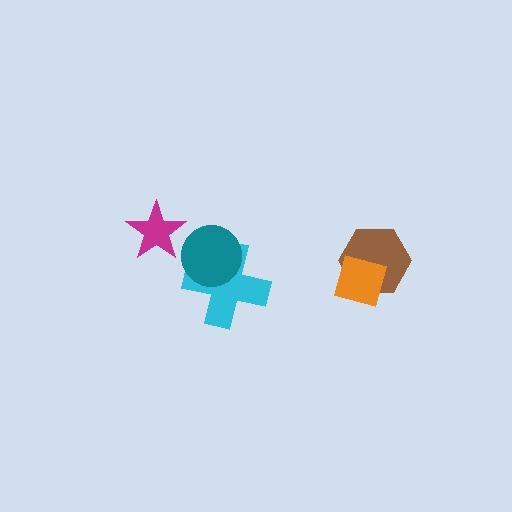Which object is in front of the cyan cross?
The teal circle is in front of the cyan cross.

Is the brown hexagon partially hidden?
Yes, it is partially covered by another shape.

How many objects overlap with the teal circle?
1 object overlaps with the teal circle.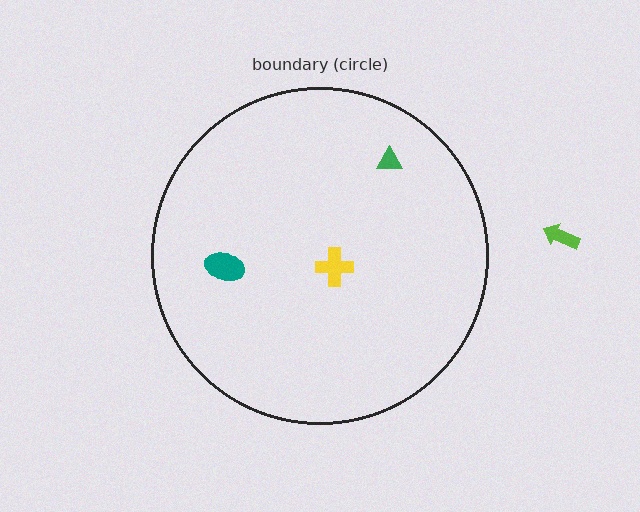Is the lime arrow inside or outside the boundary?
Outside.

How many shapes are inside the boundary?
3 inside, 1 outside.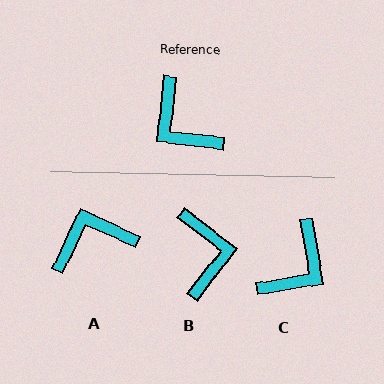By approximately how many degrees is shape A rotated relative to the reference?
Approximately 108 degrees clockwise.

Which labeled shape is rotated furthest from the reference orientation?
B, about 149 degrees away.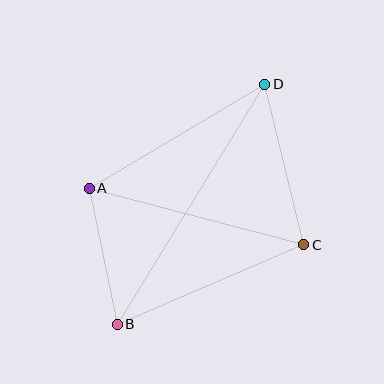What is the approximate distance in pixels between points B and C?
The distance between B and C is approximately 203 pixels.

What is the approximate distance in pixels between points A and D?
The distance between A and D is approximately 204 pixels.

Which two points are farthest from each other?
Points B and D are farthest from each other.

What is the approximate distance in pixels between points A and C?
The distance between A and C is approximately 222 pixels.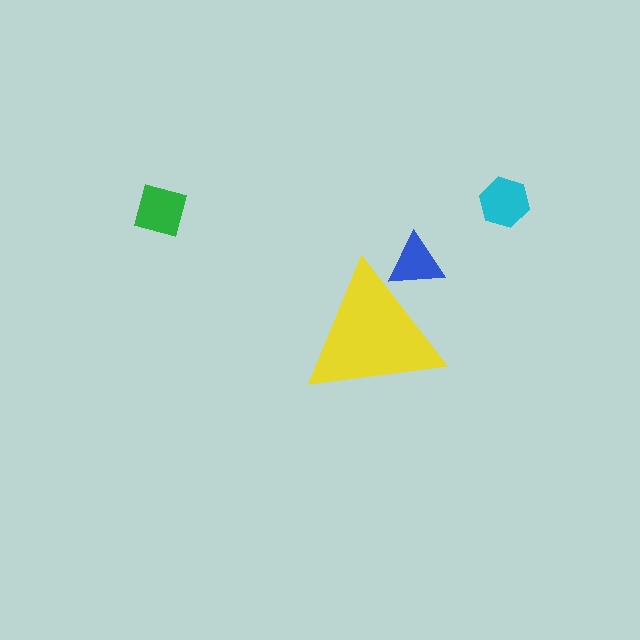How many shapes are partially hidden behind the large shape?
1 shape is partially hidden.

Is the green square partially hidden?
No, the green square is fully visible.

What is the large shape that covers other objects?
A yellow triangle.